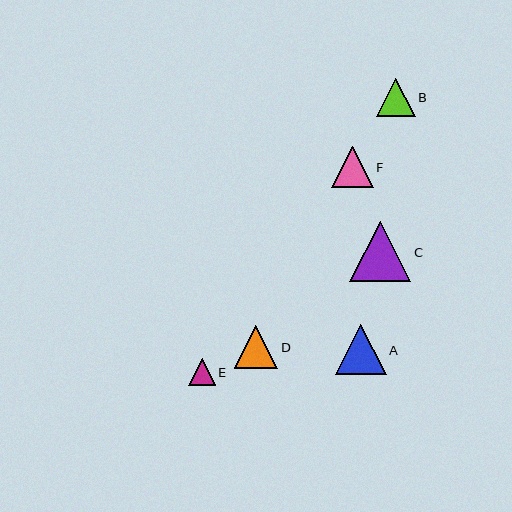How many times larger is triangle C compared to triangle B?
Triangle C is approximately 1.6 times the size of triangle B.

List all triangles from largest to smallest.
From largest to smallest: C, A, D, F, B, E.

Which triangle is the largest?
Triangle C is the largest with a size of approximately 61 pixels.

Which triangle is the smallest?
Triangle E is the smallest with a size of approximately 27 pixels.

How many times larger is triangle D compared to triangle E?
Triangle D is approximately 1.6 times the size of triangle E.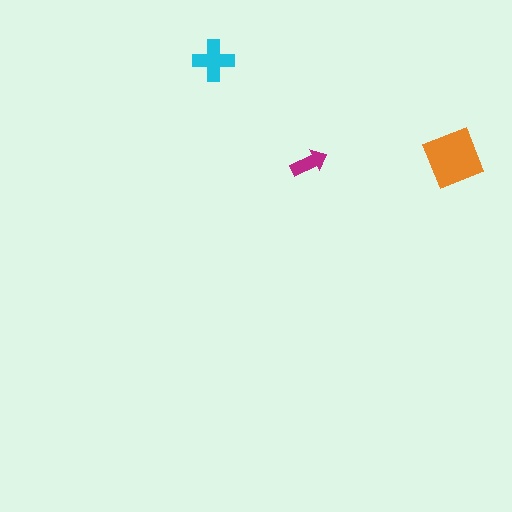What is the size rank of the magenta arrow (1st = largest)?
3rd.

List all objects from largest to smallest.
The orange diamond, the cyan cross, the magenta arrow.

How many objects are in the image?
There are 3 objects in the image.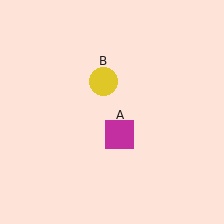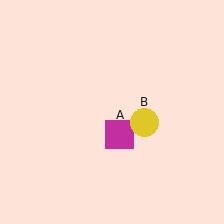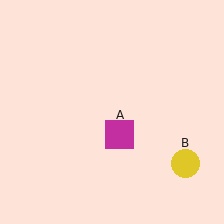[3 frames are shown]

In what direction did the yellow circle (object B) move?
The yellow circle (object B) moved down and to the right.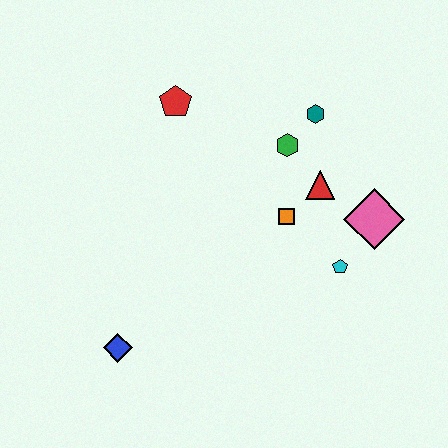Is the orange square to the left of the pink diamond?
Yes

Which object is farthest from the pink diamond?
The blue diamond is farthest from the pink diamond.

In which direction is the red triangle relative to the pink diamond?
The red triangle is to the left of the pink diamond.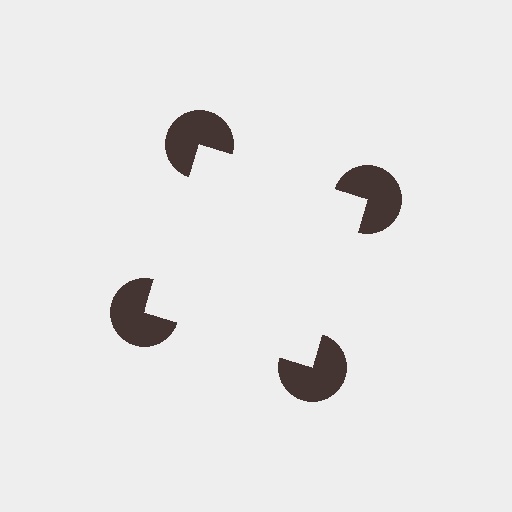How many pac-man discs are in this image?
There are 4 — one at each vertex of the illusory square.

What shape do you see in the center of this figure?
An illusory square — its edges are inferred from the aligned wedge cuts in the pac-man discs, not physically drawn.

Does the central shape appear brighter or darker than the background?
It typically appears slightly brighter than the background, even though no actual brightness change is drawn.